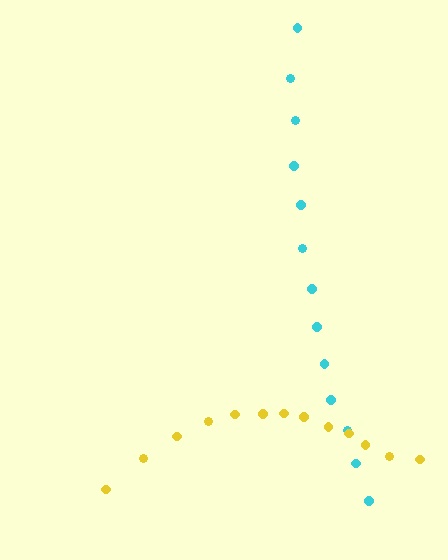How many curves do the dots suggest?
There are 2 distinct paths.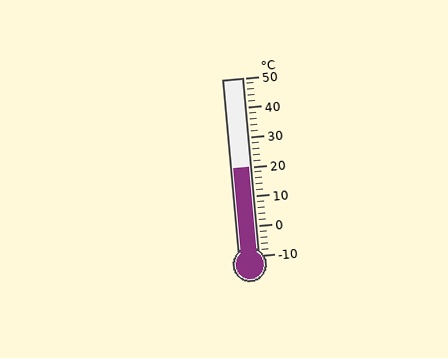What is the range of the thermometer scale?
The thermometer scale ranges from -10°C to 50°C.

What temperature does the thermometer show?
The thermometer shows approximately 20°C.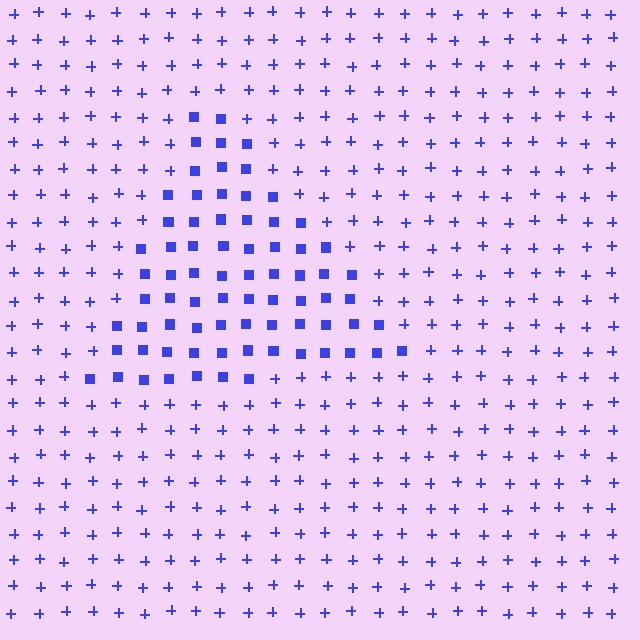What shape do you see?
I see a triangle.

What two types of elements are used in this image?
The image uses squares inside the triangle region and plus signs outside it.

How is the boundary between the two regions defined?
The boundary is defined by a change in element shape: squares inside vs. plus signs outside. All elements share the same color and spacing.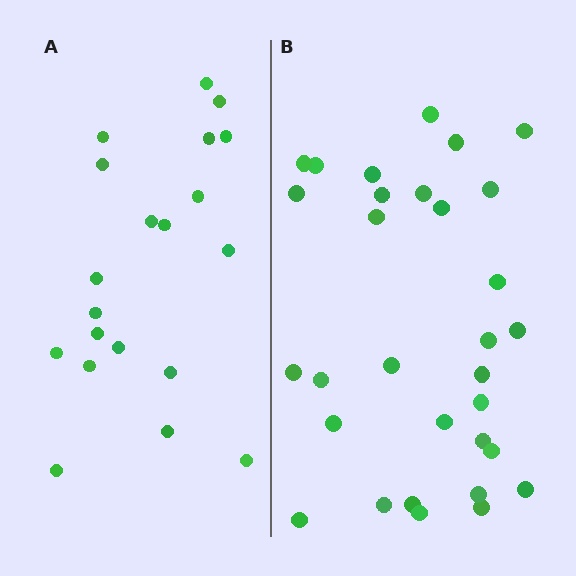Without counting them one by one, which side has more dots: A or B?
Region B (the right region) has more dots.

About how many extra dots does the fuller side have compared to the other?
Region B has roughly 12 or so more dots than region A.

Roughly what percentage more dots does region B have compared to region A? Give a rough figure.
About 55% more.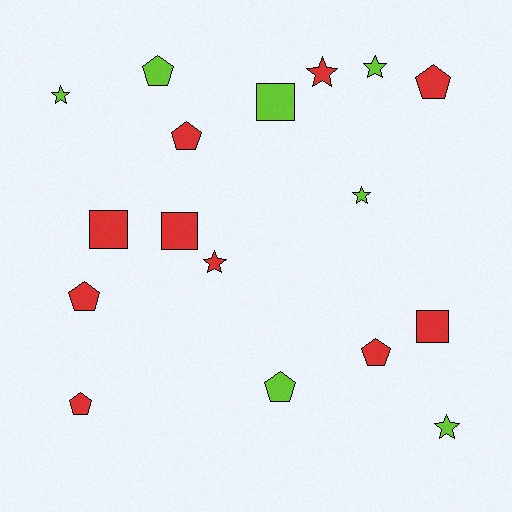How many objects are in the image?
There are 17 objects.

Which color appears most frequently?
Red, with 10 objects.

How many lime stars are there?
There are 4 lime stars.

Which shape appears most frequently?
Pentagon, with 7 objects.